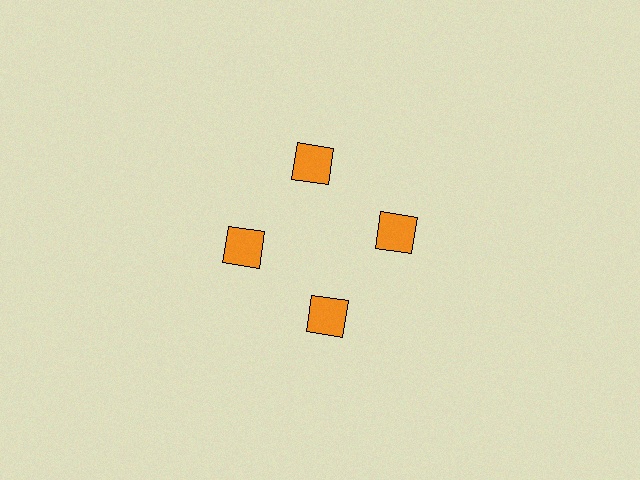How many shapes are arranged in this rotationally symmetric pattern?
There are 4 shapes, arranged in 4 groups of 1.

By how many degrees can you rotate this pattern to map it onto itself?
The pattern maps onto itself every 90 degrees of rotation.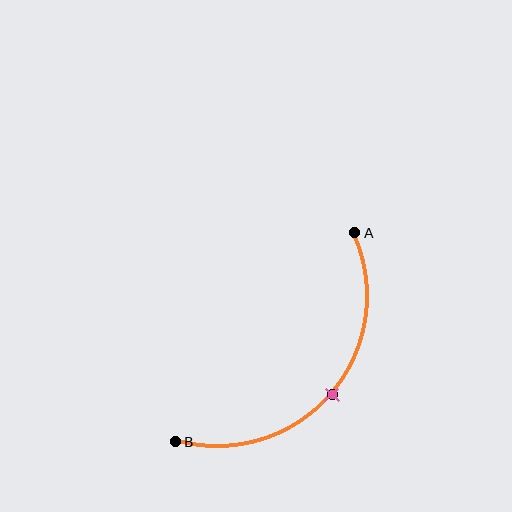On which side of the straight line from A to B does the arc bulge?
The arc bulges below and to the right of the straight line connecting A and B.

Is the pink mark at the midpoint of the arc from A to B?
Yes. The pink mark lies on the arc at equal arc-length from both A and B — it is the arc midpoint.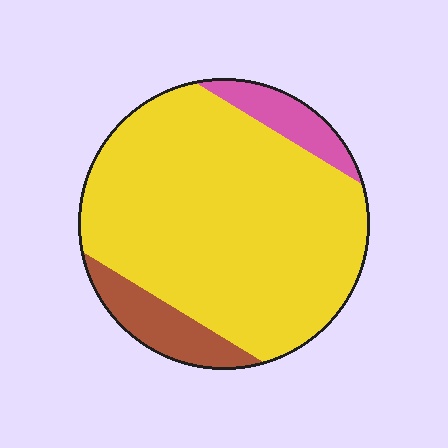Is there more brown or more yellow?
Yellow.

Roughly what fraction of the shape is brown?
Brown takes up less than a quarter of the shape.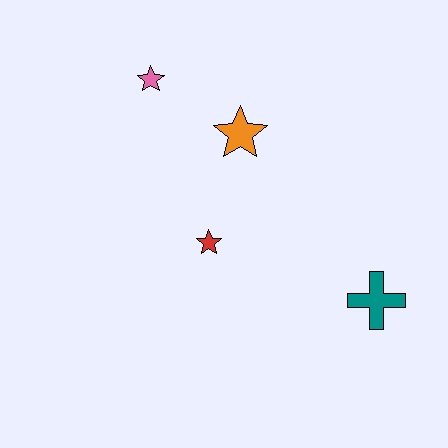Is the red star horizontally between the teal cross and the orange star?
No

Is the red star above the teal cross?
Yes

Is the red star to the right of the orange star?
No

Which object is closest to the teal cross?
The red star is closest to the teal cross.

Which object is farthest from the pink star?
The teal cross is farthest from the pink star.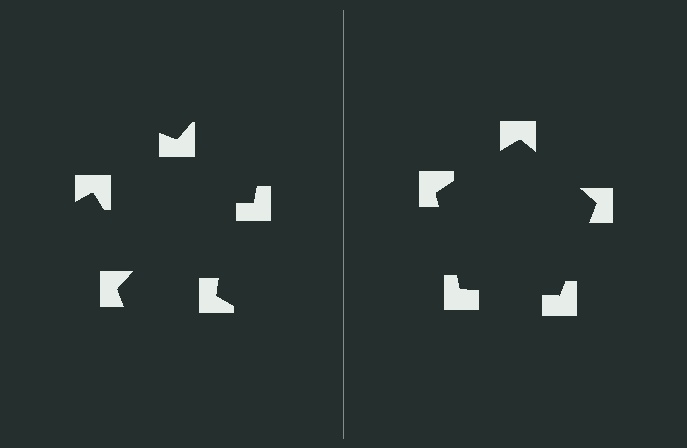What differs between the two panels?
The notched squares are positioned identically on both sides; only the wedge orientations differ. On the right they align to a pentagon; on the left they are misaligned.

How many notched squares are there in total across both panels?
10 — 5 on each side.